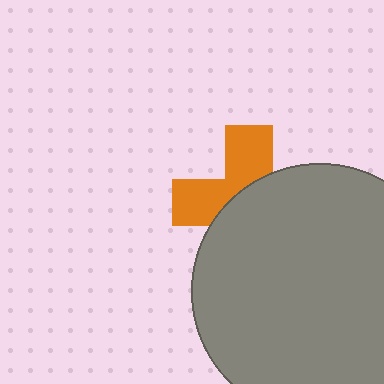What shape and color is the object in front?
The object in front is a gray circle.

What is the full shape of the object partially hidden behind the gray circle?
The partially hidden object is an orange cross.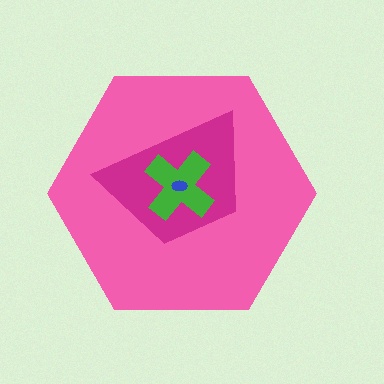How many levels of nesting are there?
4.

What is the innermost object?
The blue ellipse.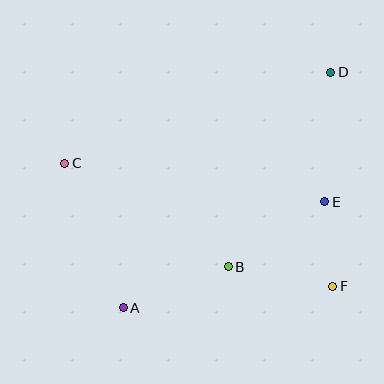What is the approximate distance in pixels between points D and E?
The distance between D and E is approximately 130 pixels.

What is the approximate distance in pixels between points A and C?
The distance between A and C is approximately 156 pixels.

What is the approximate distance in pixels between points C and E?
The distance between C and E is approximately 263 pixels.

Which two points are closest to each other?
Points E and F are closest to each other.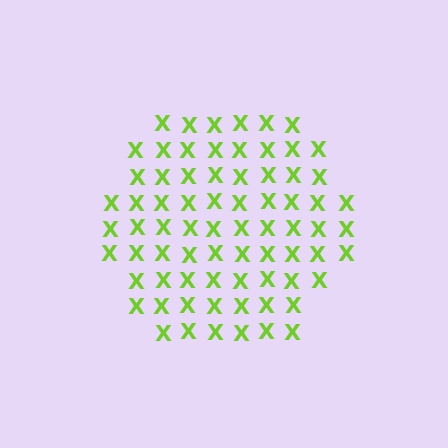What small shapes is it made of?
It is made of small letter X's.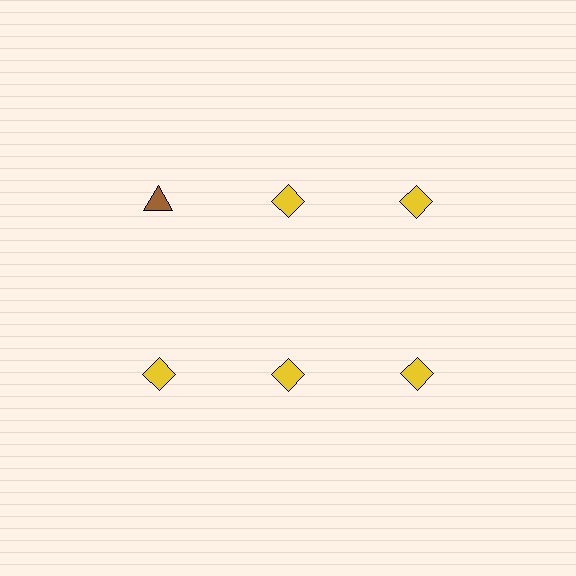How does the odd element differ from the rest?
It differs in both color (brown instead of yellow) and shape (triangle instead of diamond).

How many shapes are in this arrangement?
There are 6 shapes arranged in a grid pattern.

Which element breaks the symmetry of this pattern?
The brown triangle in the top row, leftmost column breaks the symmetry. All other shapes are yellow diamonds.